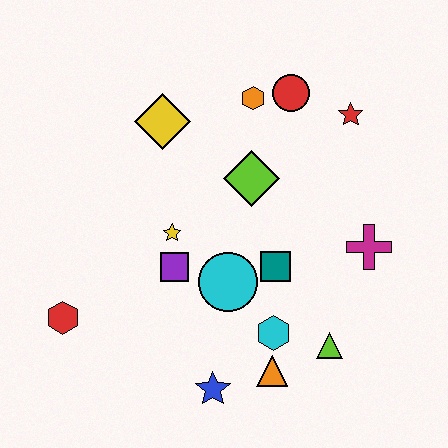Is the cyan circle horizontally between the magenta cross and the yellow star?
Yes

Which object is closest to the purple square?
The yellow star is closest to the purple square.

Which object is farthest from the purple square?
The red star is farthest from the purple square.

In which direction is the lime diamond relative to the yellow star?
The lime diamond is to the right of the yellow star.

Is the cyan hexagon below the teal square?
Yes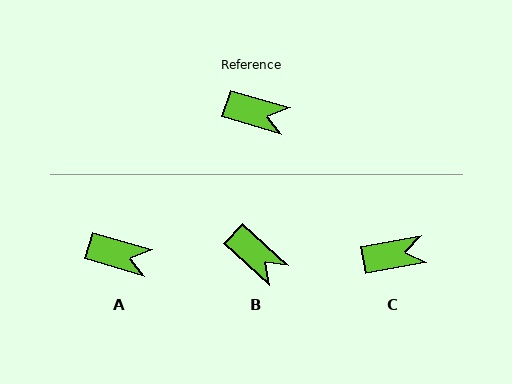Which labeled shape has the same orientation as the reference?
A.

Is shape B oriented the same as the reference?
No, it is off by about 26 degrees.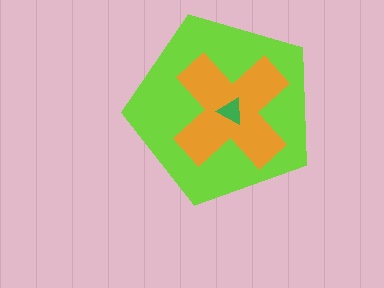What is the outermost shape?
The lime pentagon.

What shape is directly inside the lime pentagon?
The orange cross.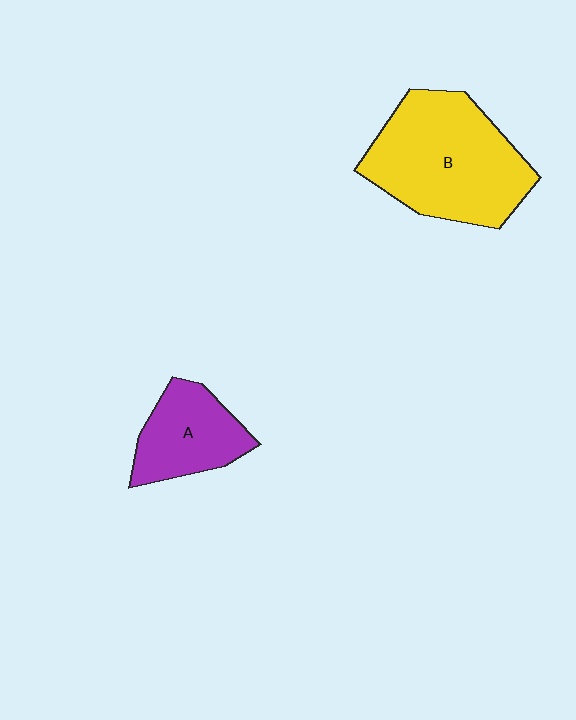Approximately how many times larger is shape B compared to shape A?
Approximately 1.9 times.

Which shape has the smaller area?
Shape A (purple).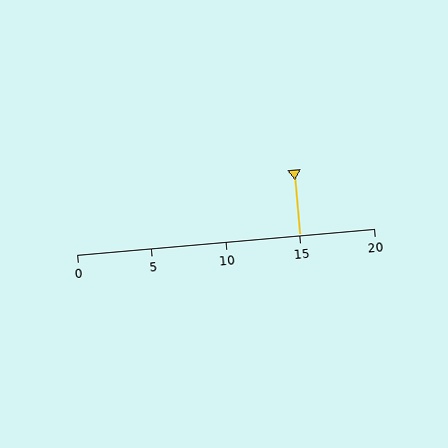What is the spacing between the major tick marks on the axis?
The major ticks are spaced 5 apart.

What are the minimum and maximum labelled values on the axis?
The axis runs from 0 to 20.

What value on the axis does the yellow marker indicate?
The marker indicates approximately 15.